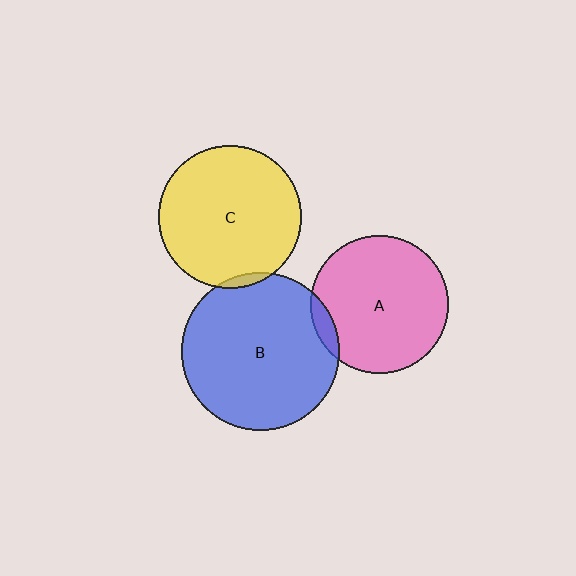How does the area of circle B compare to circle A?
Approximately 1.3 times.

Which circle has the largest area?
Circle B (blue).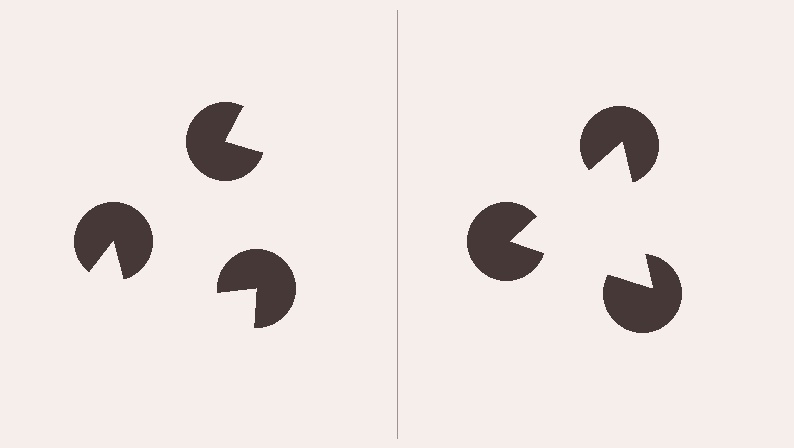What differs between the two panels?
The pac-man discs are positioned identically on both sides; only the wedge orientations differ. On the right they align to a triangle; on the left they are misaligned.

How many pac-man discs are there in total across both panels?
6 — 3 on each side.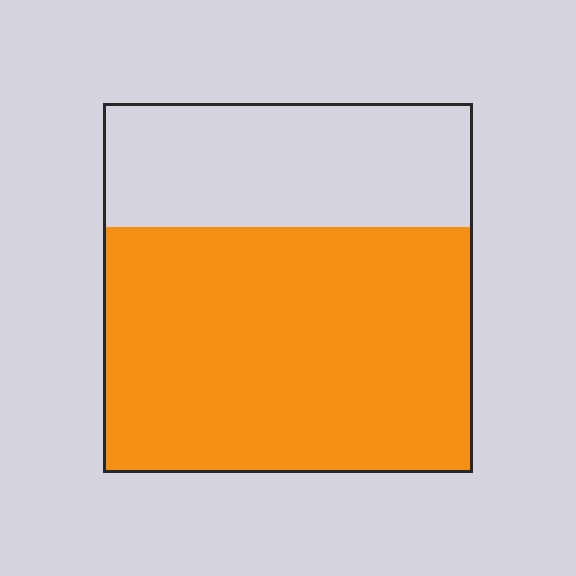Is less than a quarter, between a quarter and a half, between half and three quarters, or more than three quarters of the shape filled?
Between half and three quarters.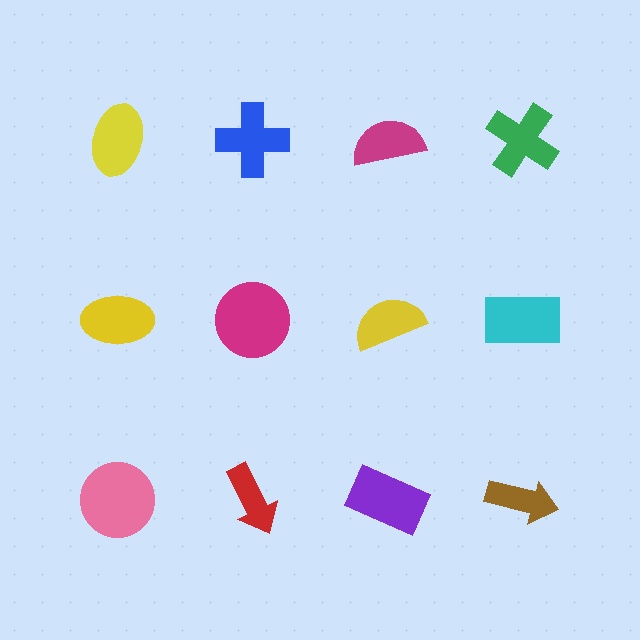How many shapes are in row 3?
4 shapes.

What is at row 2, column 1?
A yellow ellipse.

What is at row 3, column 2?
A red arrow.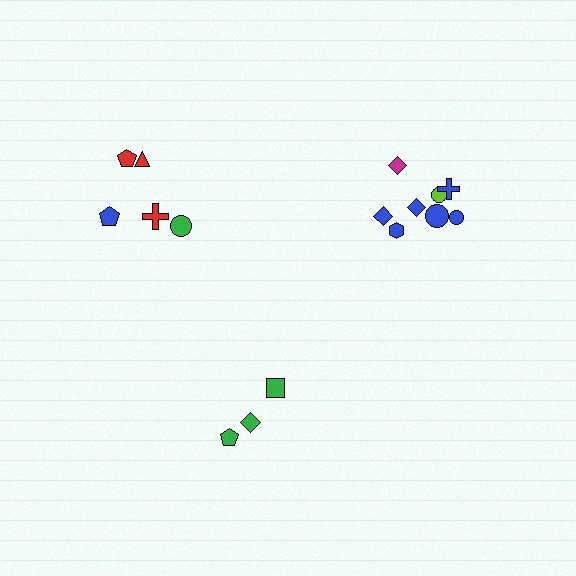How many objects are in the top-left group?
There are 5 objects.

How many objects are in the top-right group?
There are 8 objects.